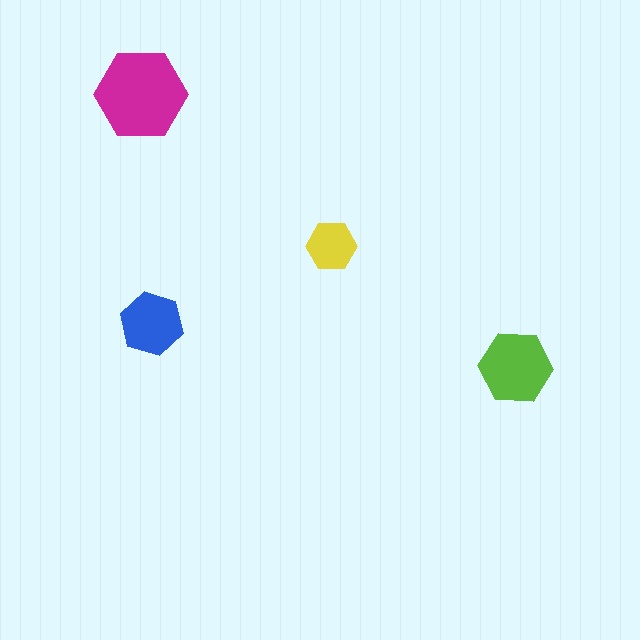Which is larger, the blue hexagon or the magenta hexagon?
The magenta one.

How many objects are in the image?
There are 4 objects in the image.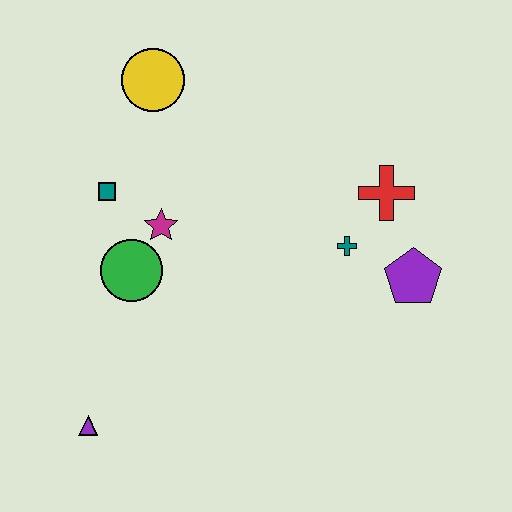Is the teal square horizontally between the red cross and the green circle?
No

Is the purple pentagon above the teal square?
No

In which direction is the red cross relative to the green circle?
The red cross is to the right of the green circle.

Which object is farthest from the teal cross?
The purple triangle is farthest from the teal cross.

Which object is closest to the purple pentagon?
The teal cross is closest to the purple pentagon.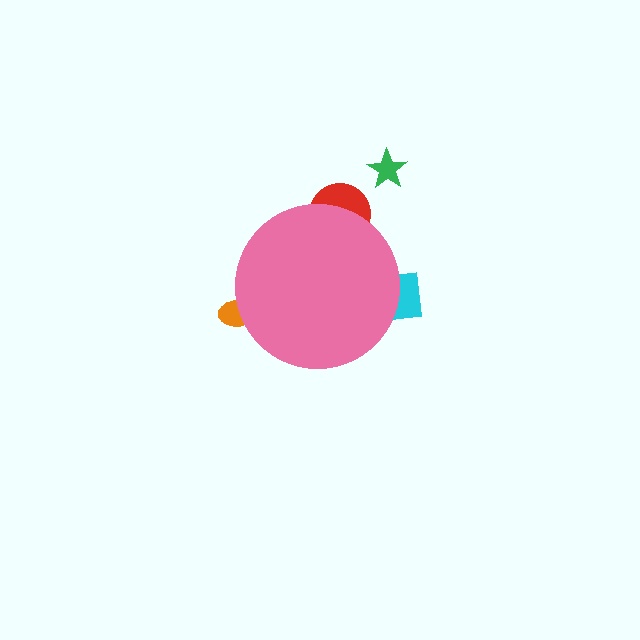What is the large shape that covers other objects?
A pink circle.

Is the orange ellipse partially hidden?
Yes, the orange ellipse is partially hidden behind the pink circle.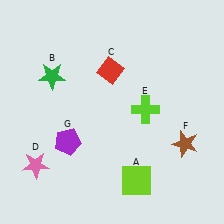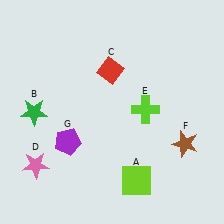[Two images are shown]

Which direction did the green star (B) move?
The green star (B) moved down.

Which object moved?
The green star (B) moved down.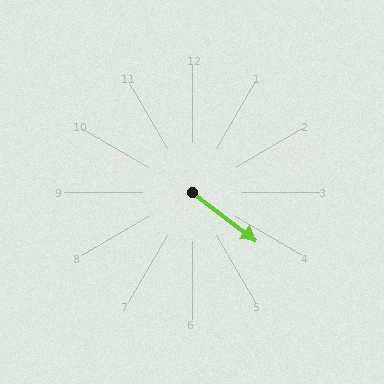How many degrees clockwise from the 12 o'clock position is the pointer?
Approximately 127 degrees.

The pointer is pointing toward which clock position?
Roughly 4 o'clock.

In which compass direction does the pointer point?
Southeast.